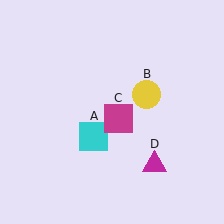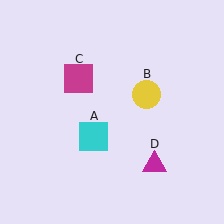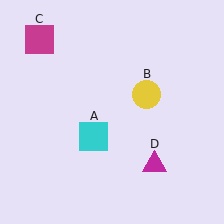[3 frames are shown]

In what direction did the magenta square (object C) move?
The magenta square (object C) moved up and to the left.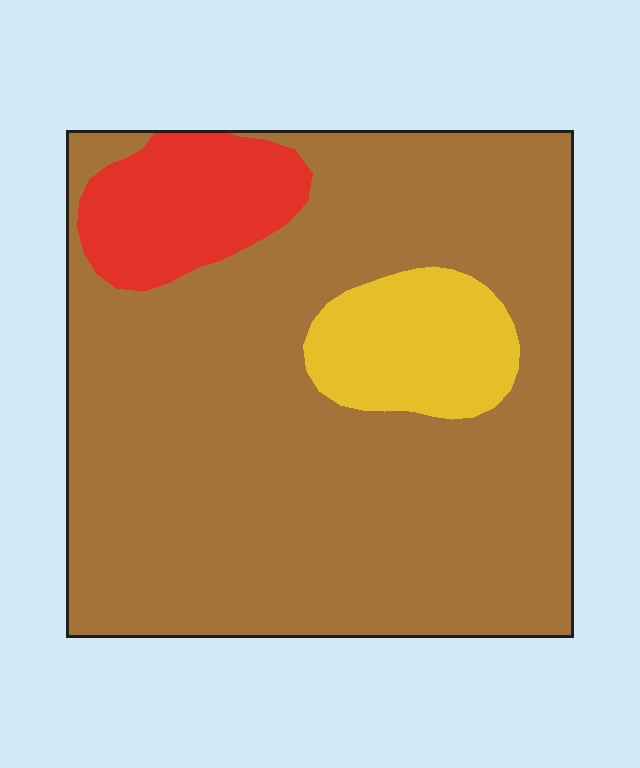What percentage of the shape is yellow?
Yellow covers roughly 10% of the shape.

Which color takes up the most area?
Brown, at roughly 80%.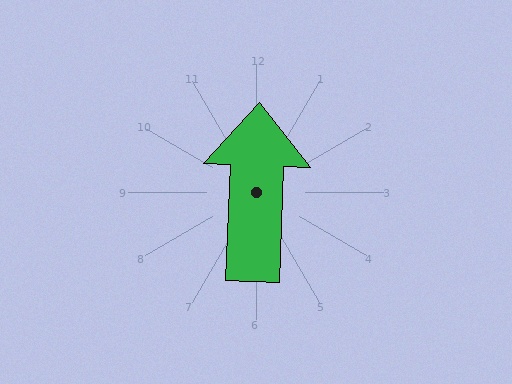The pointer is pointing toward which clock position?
Roughly 12 o'clock.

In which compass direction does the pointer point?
North.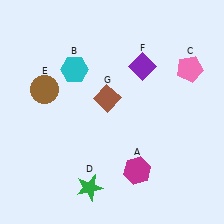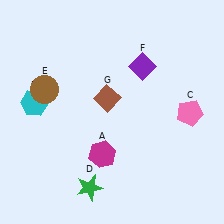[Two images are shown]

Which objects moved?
The objects that moved are: the magenta hexagon (A), the cyan hexagon (B), the pink pentagon (C).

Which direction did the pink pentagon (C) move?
The pink pentagon (C) moved down.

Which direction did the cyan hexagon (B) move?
The cyan hexagon (B) moved left.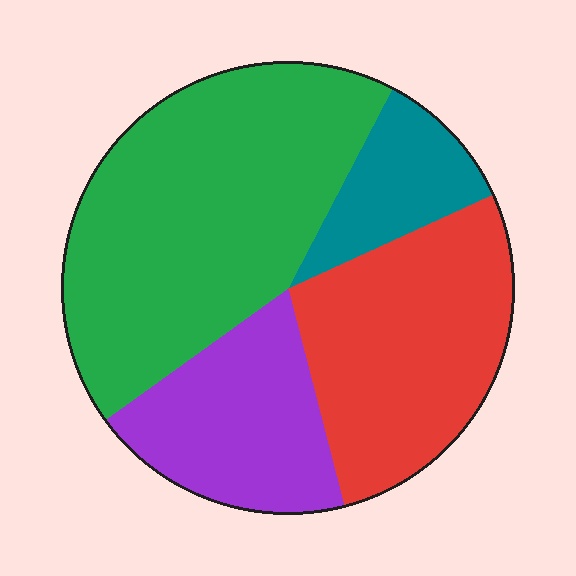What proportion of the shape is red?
Red covers 28% of the shape.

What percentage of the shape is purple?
Purple takes up less than a quarter of the shape.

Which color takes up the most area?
Green, at roughly 45%.